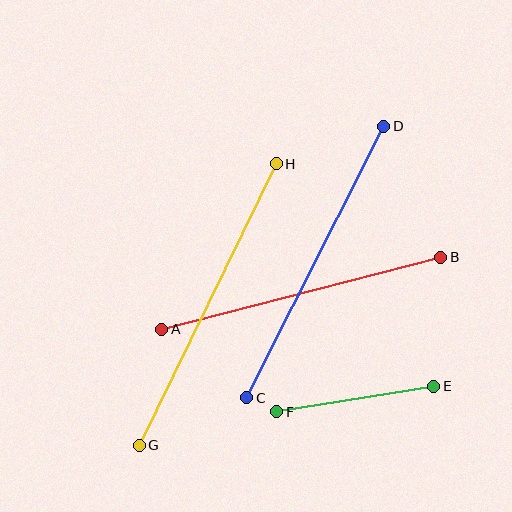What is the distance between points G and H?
The distance is approximately 313 pixels.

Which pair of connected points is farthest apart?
Points G and H are farthest apart.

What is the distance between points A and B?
The distance is approximately 288 pixels.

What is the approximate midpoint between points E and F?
The midpoint is at approximately (355, 399) pixels.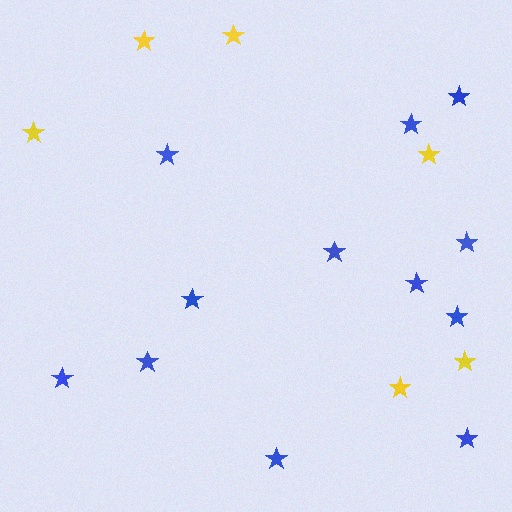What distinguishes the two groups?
There are 2 groups: one group of yellow stars (6) and one group of blue stars (12).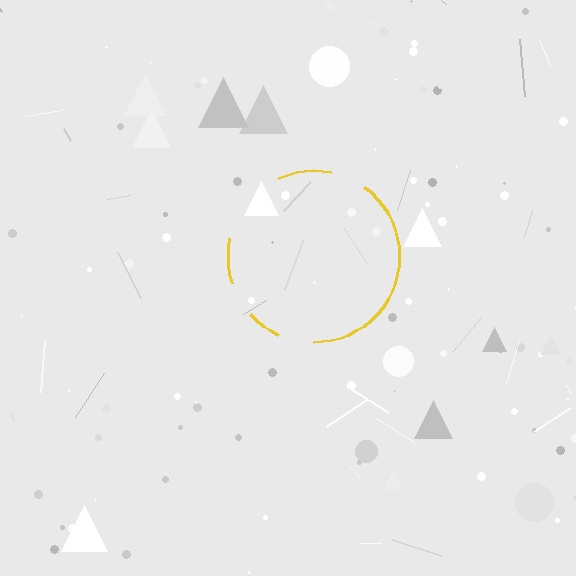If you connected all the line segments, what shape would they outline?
They would outline a circle.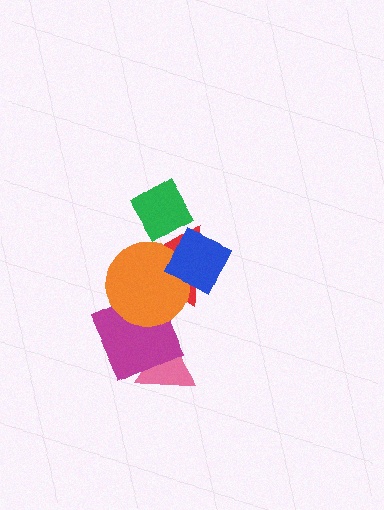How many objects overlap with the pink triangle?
1 object overlaps with the pink triangle.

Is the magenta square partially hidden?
Yes, it is partially covered by another shape.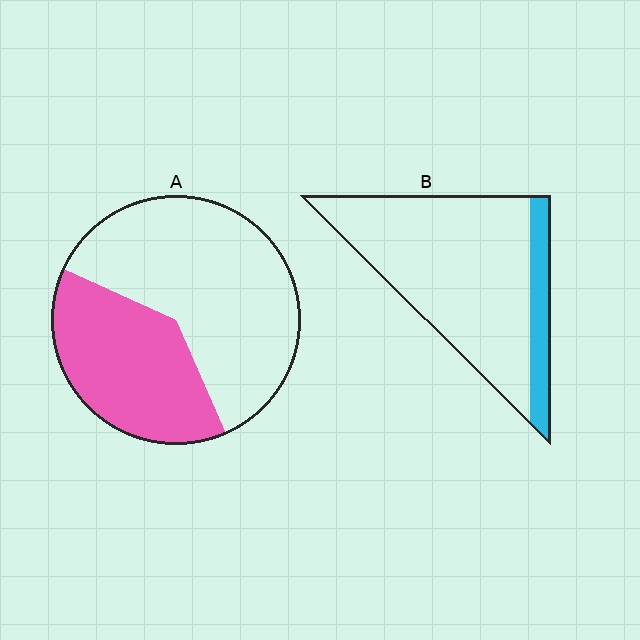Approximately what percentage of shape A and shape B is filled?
A is approximately 40% and B is approximately 15%.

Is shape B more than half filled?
No.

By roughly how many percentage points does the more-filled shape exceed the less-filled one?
By roughly 20 percentage points (A over B).